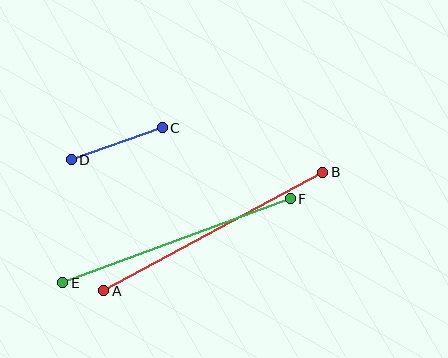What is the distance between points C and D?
The distance is approximately 97 pixels.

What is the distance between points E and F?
The distance is approximately 243 pixels.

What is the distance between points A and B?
The distance is approximately 249 pixels.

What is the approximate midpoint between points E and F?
The midpoint is at approximately (176, 241) pixels.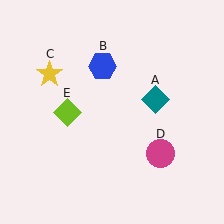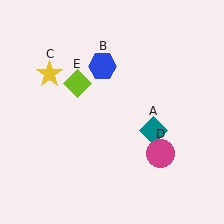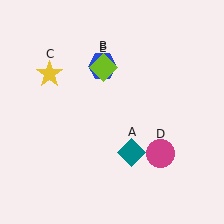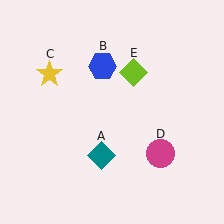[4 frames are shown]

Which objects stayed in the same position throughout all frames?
Blue hexagon (object B) and yellow star (object C) and magenta circle (object D) remained stationary.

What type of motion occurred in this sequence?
The teal diamond (object A), lime diamond (object E) rotated clockwise around the center of the scene.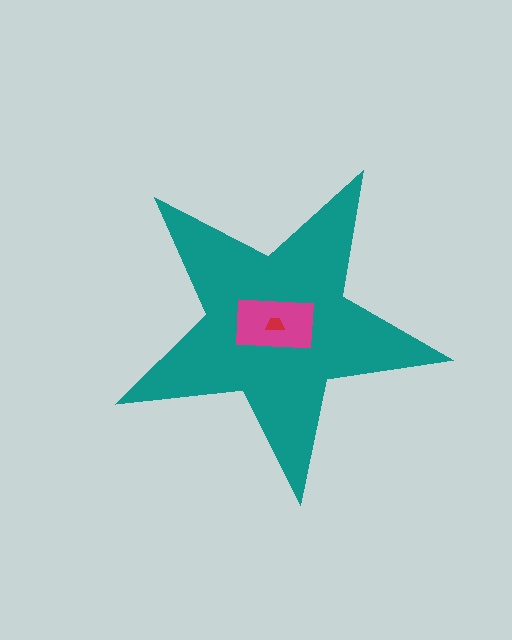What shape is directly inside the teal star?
The magenta rectangle.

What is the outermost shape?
The teal star.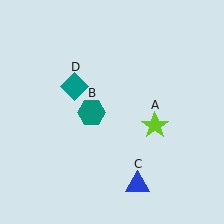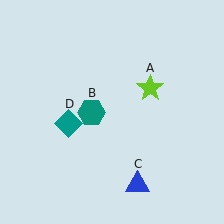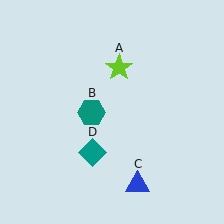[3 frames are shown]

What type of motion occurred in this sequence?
The lime star (object A), teal diamond (object D) rotated counterclockwise around the center of the scene.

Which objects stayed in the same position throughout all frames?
Teal hexagon (object B) and blue triangle (object C) remained stationary.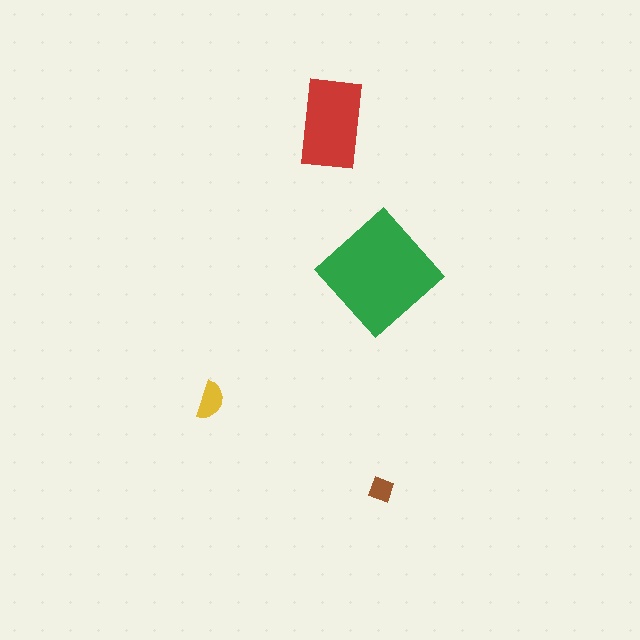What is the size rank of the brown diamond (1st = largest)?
4th.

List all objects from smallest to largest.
The brown diamond, the yellow semicircle, the red rectangle, the green diamond.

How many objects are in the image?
There are 4 objects in the image.